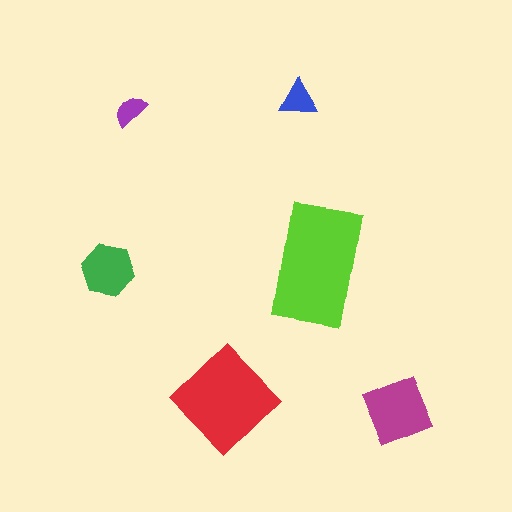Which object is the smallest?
The purple semicircle.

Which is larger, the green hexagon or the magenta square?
The magenta square.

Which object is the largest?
The lime rectangle.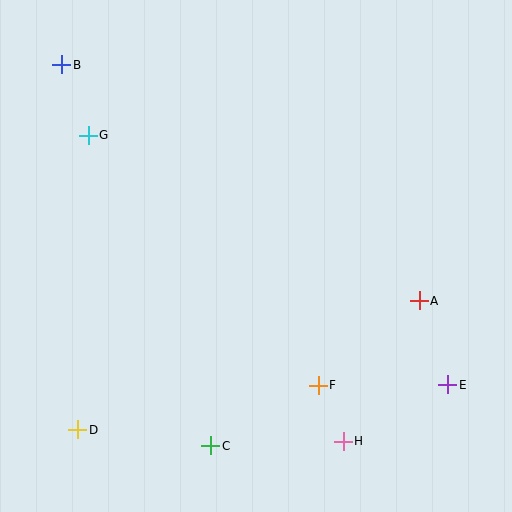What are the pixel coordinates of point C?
Point C is at (211, 446).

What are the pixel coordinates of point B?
Point B is at (62, 65).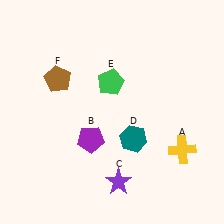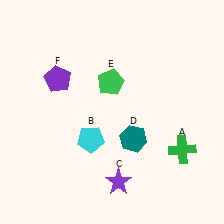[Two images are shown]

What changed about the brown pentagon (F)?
In Image 1, F is brown. In Image 2, it changed to purple.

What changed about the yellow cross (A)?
In Image 1, A is yellow. In Image 2, it changed to green.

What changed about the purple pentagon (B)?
In Image 1, B is purple. In Image 2, it changed to cyan.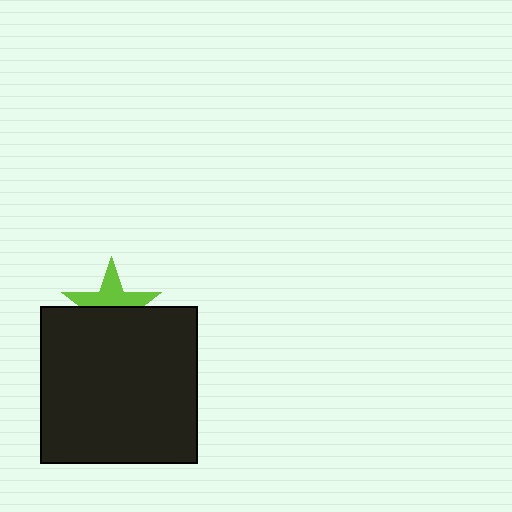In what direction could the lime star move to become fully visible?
The lime star could move up. That would shift it out from behind the black square entirely.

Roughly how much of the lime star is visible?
About half of it is visible (roughly 48%).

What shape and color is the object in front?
The object in front is a black square.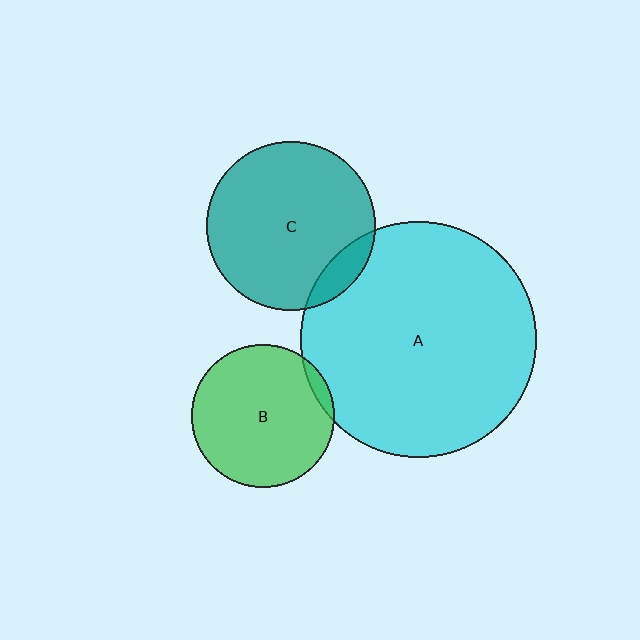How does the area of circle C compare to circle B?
Approximately 1.4 times.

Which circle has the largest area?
Circle A (cyan).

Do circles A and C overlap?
Yes.